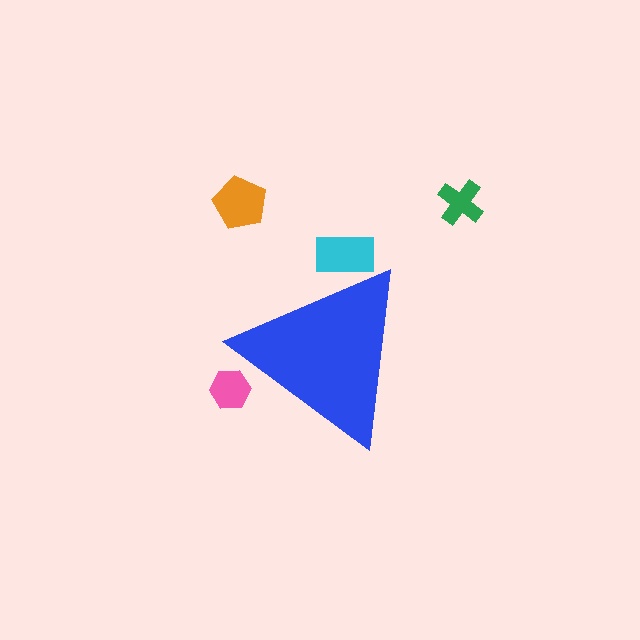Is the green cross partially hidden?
No, the green cross is fully visible.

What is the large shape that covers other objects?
A blue triangle.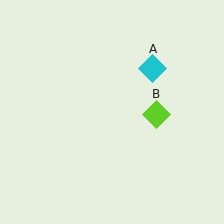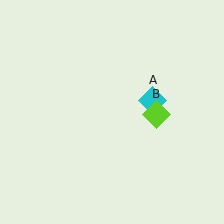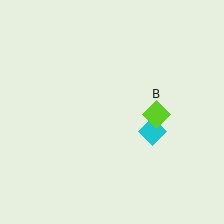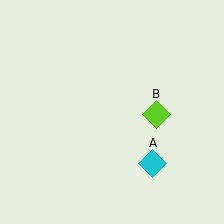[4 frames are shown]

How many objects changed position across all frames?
1 object changed position: cyan diamond (object A).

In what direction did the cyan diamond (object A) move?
The cyan diamond (object A) moved down.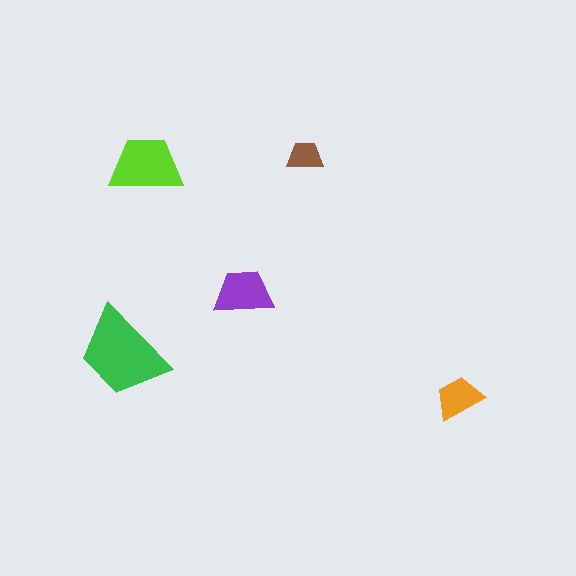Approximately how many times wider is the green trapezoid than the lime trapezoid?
About 1.5 times wider.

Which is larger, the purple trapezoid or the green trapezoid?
The green one.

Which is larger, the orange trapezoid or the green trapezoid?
The green one.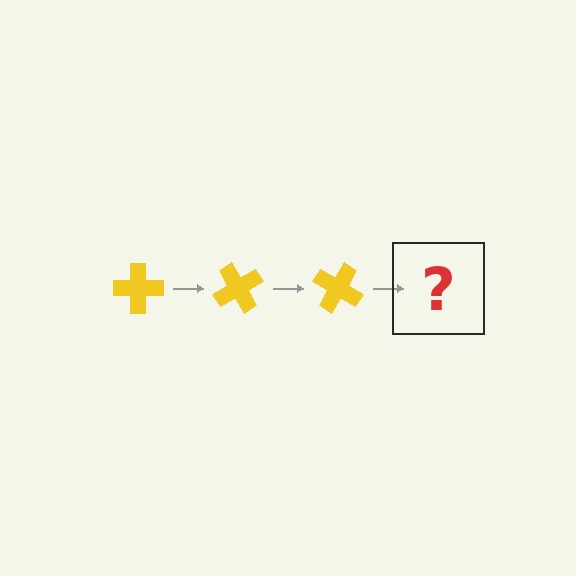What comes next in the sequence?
The next element should be a yellow cross rotated 180 degrees.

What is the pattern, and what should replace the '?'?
The pattern is that the cross rotates 60 degrees each step. The '?' should be a yellow cross rotated 180 degrees.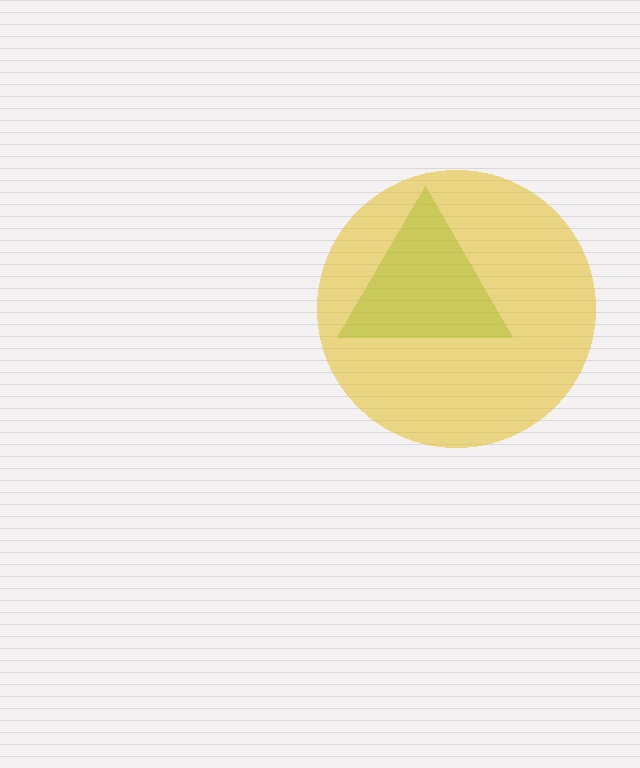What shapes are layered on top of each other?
The layered shapes are: a lime triangle, a yellow circle.